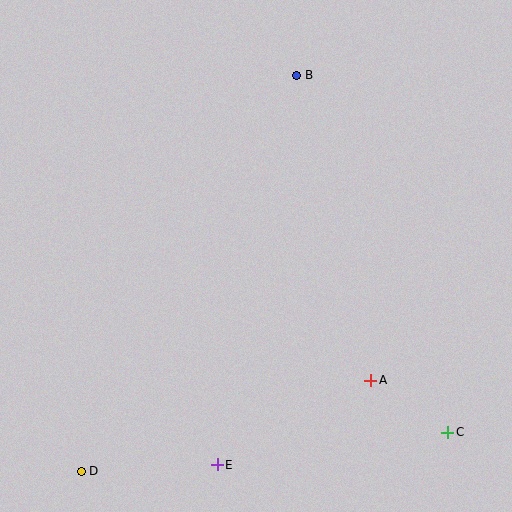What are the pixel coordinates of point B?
Point B is at (297, 75).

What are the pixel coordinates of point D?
Point D is at (81, 471).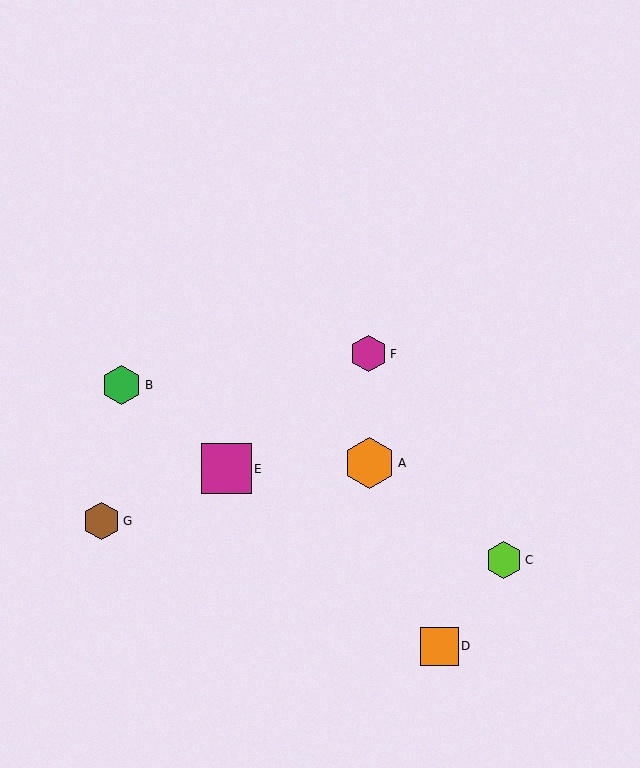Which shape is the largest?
The orange hexagon (labeled A) is the largest.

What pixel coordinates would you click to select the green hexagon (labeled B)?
Click at (122, 385) to select the green hexagon B.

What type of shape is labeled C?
Shape C is a lime hexagon.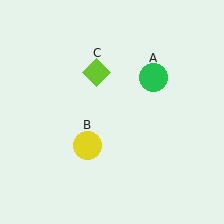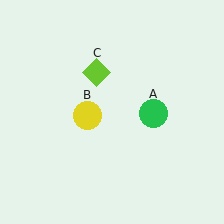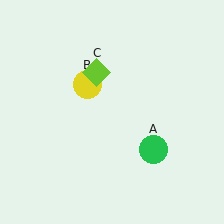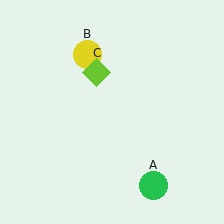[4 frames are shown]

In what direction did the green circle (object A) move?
The green circle (object A) moved down.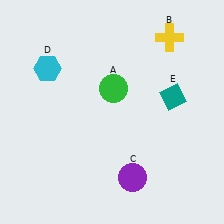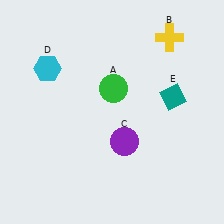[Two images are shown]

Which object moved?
The purple circle (C) moved up.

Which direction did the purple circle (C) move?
The purple circle (C) moved up.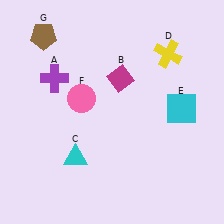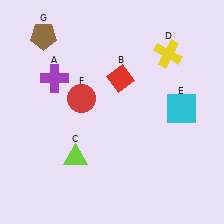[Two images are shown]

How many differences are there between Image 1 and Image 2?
There are 3 differences between the two images.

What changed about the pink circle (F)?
In Image 1, F is pink. In Image 2, it changed to red.